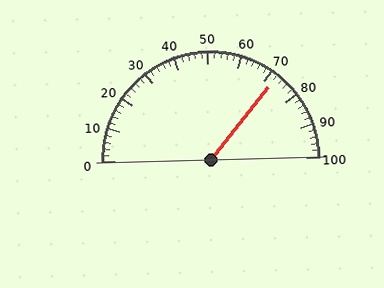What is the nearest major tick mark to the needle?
The nearest major tick mark is 70.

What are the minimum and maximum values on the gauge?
The gauge ranges from 0 to 100.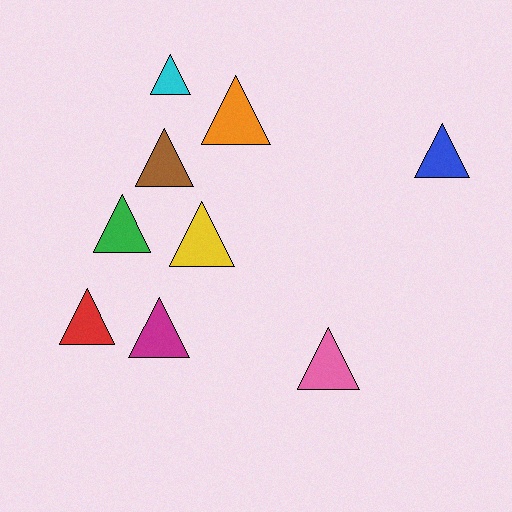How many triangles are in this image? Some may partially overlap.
There are 9 triangles.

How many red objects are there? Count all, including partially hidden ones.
There is 1 red object.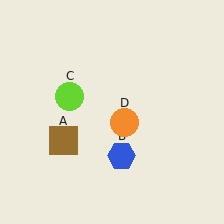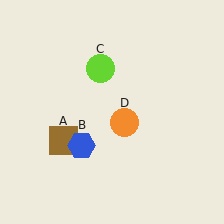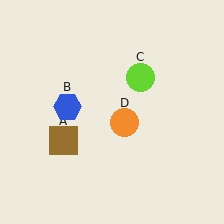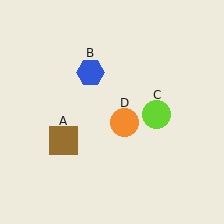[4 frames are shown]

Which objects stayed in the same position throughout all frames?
Brown square (object A) and orange circle (object D) remained stationary.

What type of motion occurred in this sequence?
The blue hexagon (object B), lime circle (object C) rotated clockwise around the center of the scene.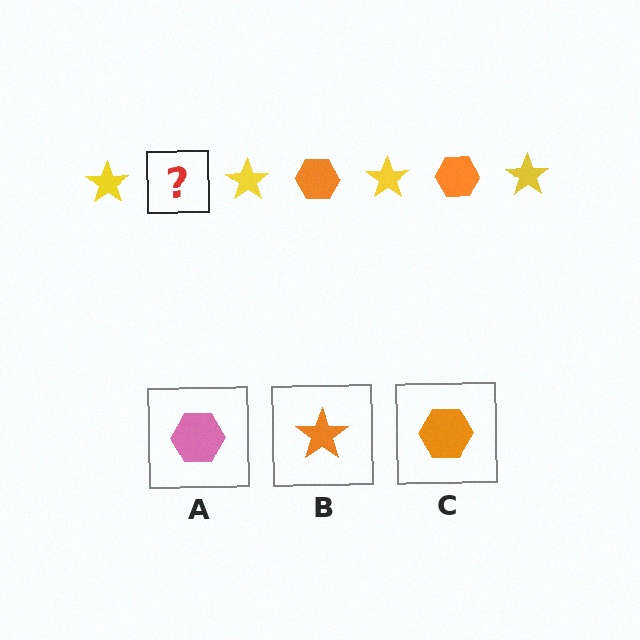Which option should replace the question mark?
Option C.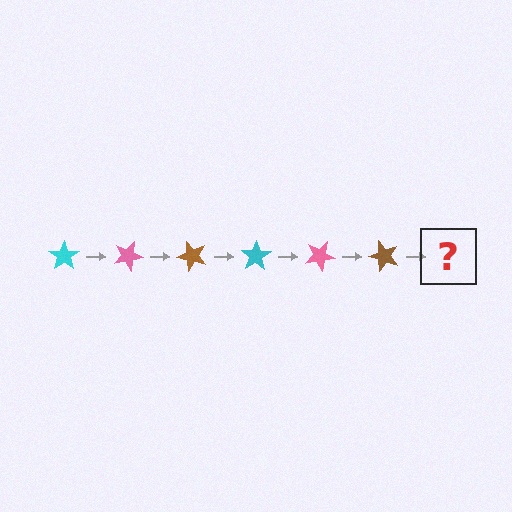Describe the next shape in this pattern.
It should be a cyan star, rotated 150 degrees from the start.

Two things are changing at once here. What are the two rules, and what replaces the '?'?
The two rules are that it rotates 25 degrees each step and the color cycles through cyan, pink, and brown. The '?' should be a cyan star, rotated 150 degrees from the start.